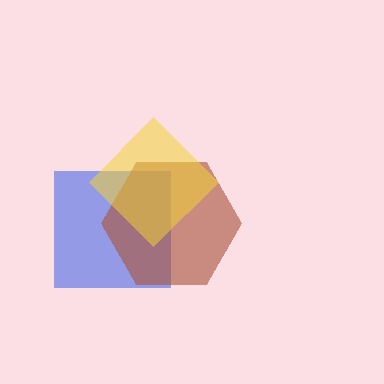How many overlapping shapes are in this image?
There are 3 overlapping shapes in the image.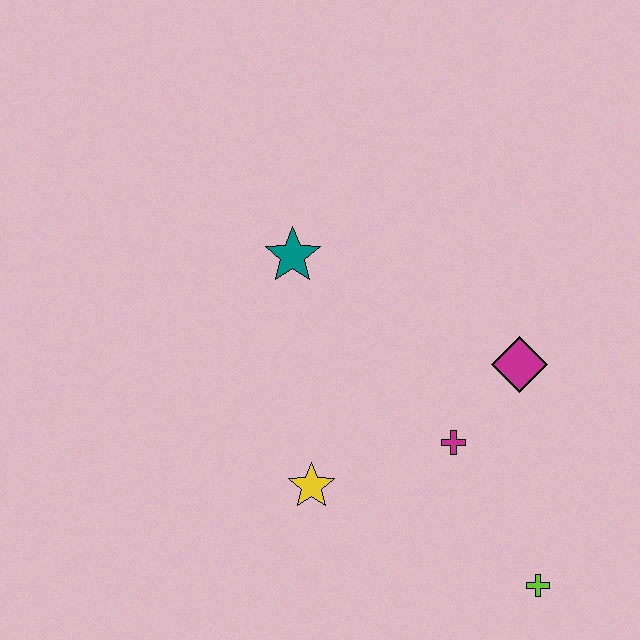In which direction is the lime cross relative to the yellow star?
The lime cross is to the right of the yellow star.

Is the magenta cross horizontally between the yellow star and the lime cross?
Yes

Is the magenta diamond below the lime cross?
No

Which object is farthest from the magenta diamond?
The teal star is farthest from the magenta diamond.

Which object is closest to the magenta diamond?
The magenta cross is closest to the magenta diamond.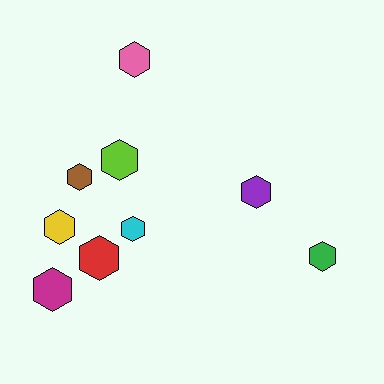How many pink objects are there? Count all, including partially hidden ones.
There is 1 pink object.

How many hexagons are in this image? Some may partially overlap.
There are 9 hexagons.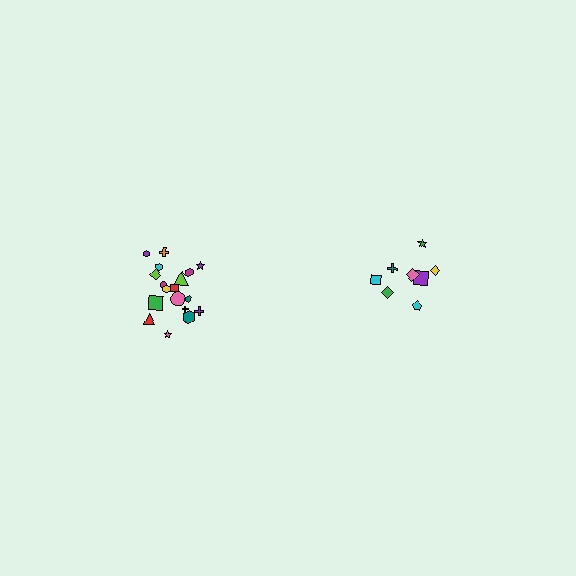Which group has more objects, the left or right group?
The left group.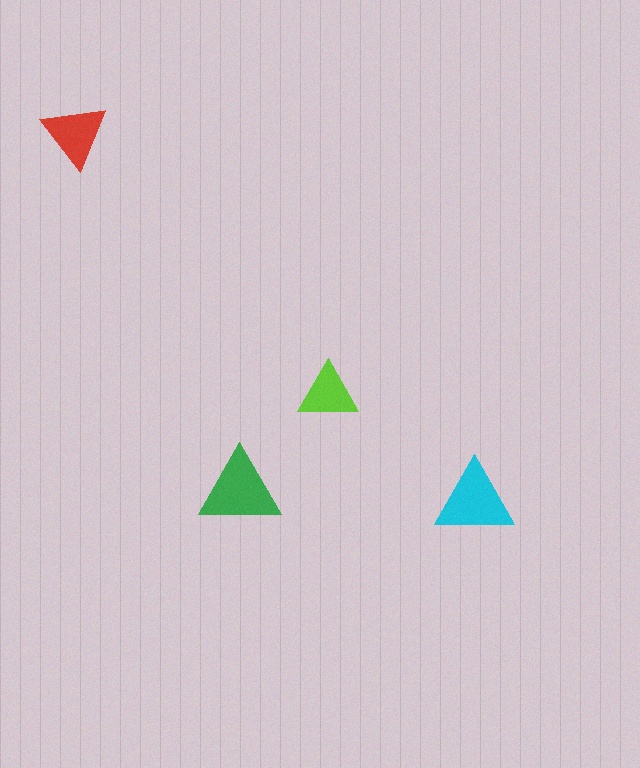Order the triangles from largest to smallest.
the green one, the cyan one, the red one, the lime one.